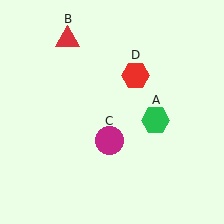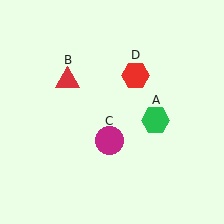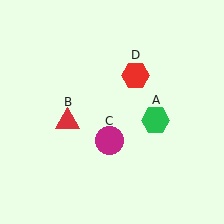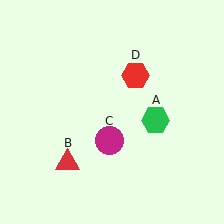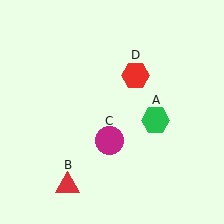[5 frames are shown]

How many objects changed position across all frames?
1 object changed position: red triangle (object B).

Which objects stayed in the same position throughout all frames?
Green hexagon (object A) and magenta circle (object C) and red hexagon (object D) remained stationary.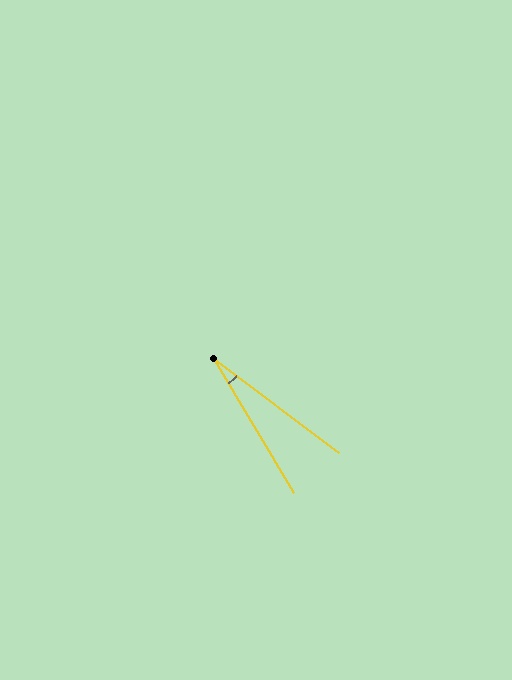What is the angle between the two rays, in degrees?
Approximately 22 degrees.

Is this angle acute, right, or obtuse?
It is acute.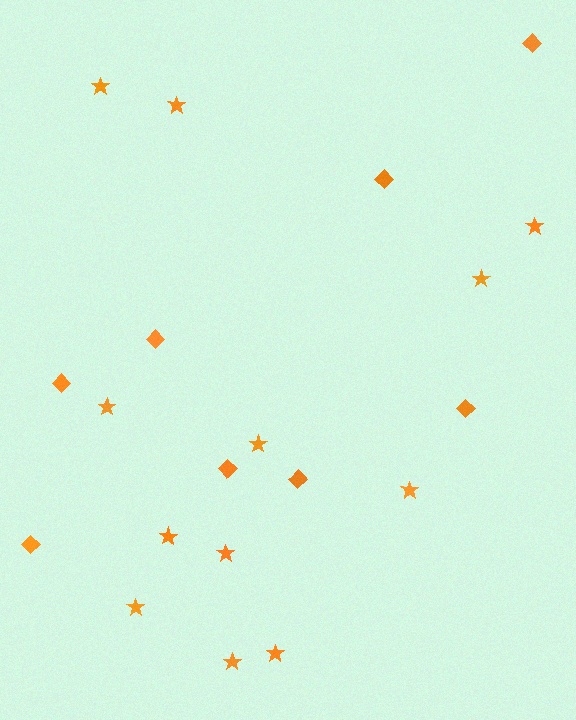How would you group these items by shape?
There are 2 groups: one group of diamonds (8) and one group of stars (12).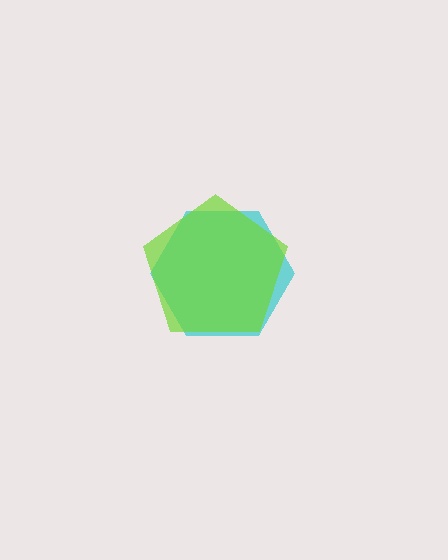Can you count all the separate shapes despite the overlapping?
Yes, there are 2 separate shapes.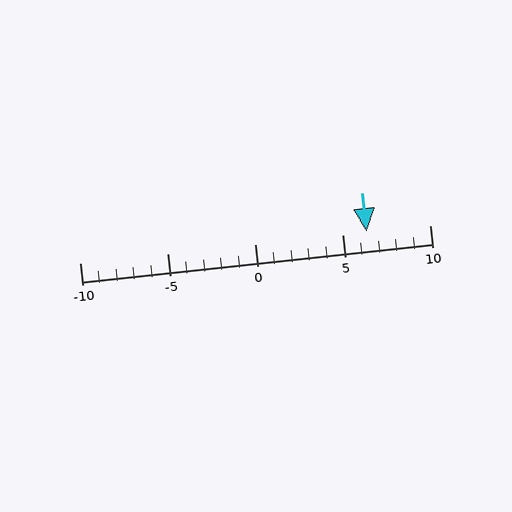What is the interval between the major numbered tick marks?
The major tick marks are spaced 5 units apart.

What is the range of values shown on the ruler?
The ruler shows values from -10 to 10.